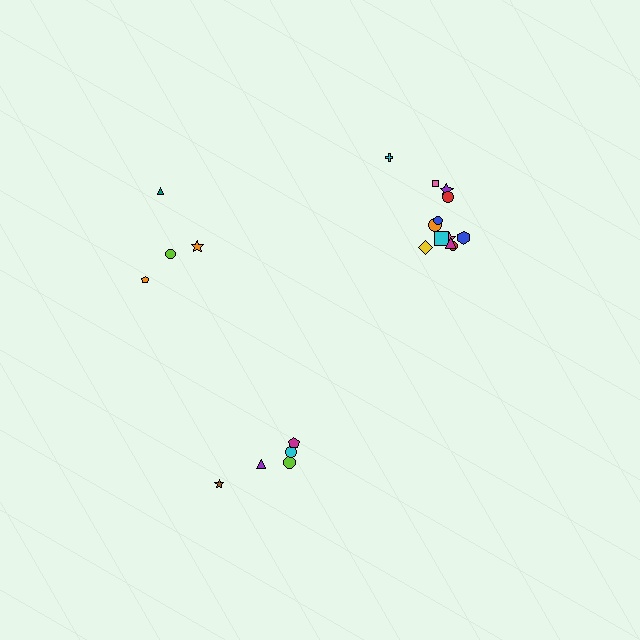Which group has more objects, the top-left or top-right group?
The top-right group.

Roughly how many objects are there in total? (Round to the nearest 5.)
Roughly 20 objects in total.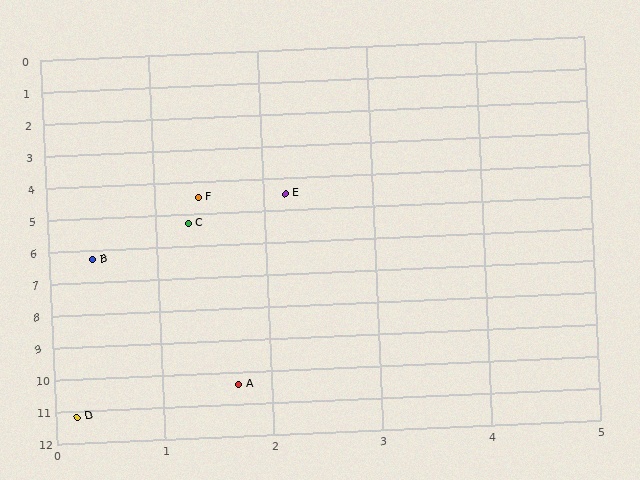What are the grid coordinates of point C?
Point C is at approximately (1.3, 5.3).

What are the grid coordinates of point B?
Point B is at approximately (0.4, 6.3).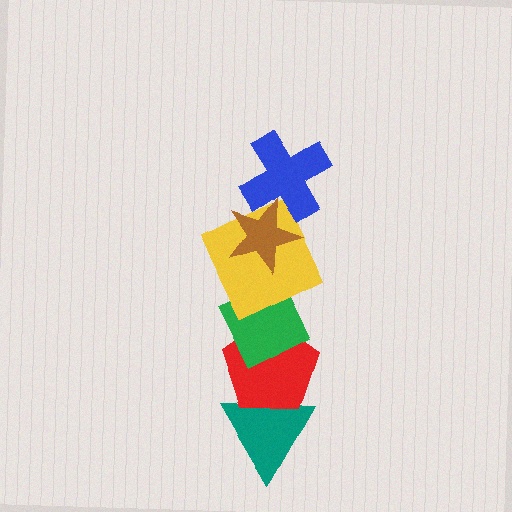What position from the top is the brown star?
The brown star is 2nd from the top.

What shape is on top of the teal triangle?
The red pentagon is on top of the teal triangle.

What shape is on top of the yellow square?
The brown star is on top of the yellow square.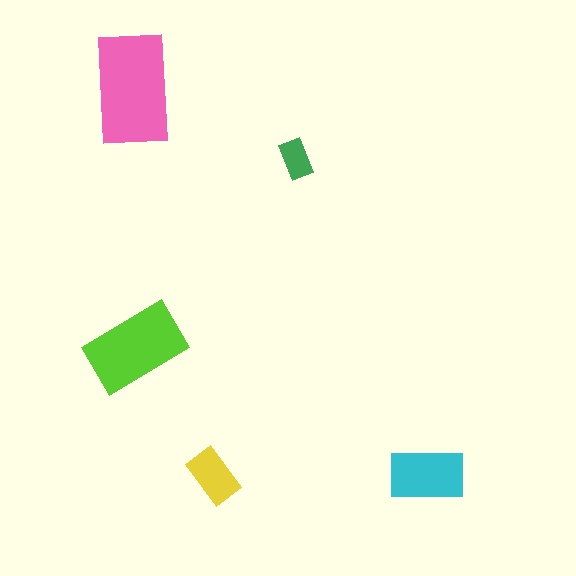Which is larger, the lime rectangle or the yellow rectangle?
The lime one.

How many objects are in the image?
There are 5 objects in the image.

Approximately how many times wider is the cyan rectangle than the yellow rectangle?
About 1.5 times wider.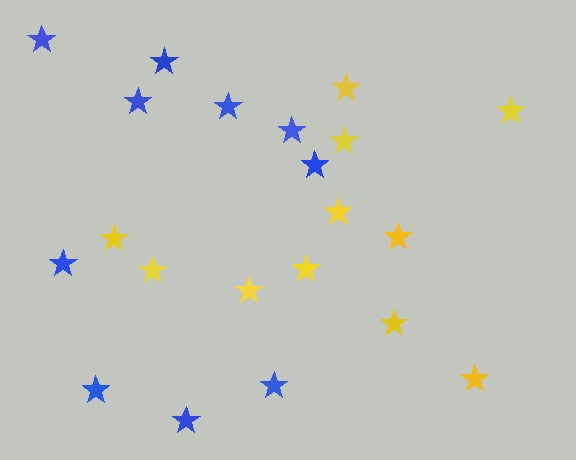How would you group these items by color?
There are 2 groups: one group of yellow stars (11) and one group of blue stars (10).